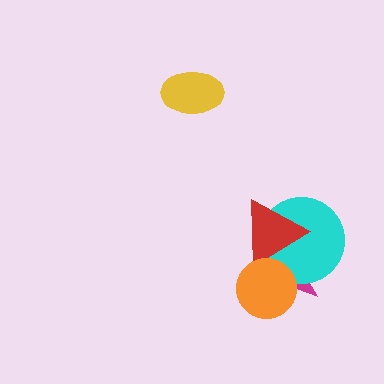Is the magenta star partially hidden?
Yes, it is partially covered by another shape.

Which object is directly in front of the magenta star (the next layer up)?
The cyan circle is directly in front of the magenta star.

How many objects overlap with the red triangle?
3 objects overlap with the red triangle.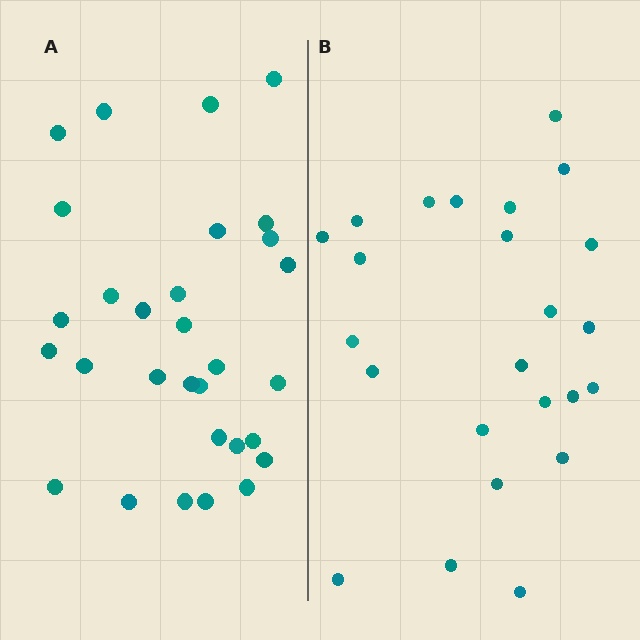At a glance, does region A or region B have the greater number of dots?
Region A (the left region) has more dots.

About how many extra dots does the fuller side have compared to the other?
Region A has about 6 more dots than region B.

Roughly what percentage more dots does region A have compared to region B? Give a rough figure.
About 25% more.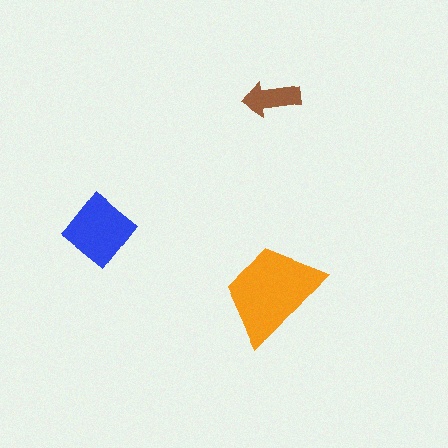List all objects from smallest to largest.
The brown arrow, the blue diamond, the orange trapezoid.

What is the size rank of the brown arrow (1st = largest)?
3rd.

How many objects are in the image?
There are 3 objects in the image.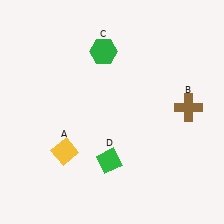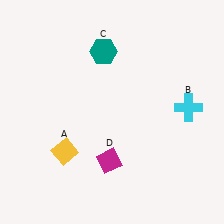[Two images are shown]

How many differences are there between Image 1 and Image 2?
There are 3 differences between the two images.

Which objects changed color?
B changed from brown to cyan. C changed from green to teal. D changed from green to magenta.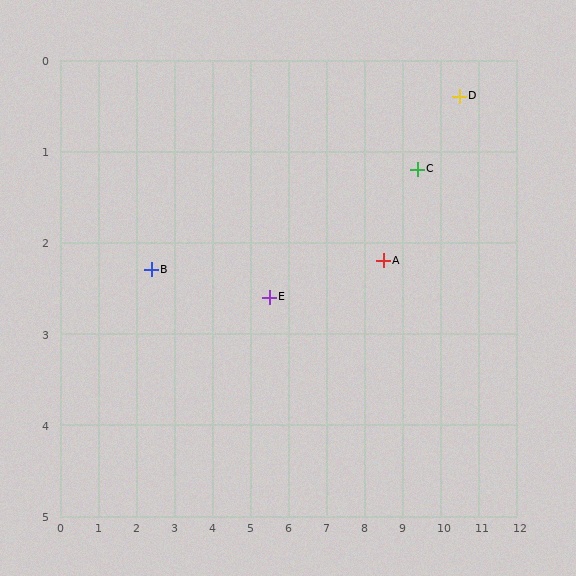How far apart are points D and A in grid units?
Points D and A are about 2.7 grid units apart.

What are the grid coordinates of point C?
Point C is at approximately (9.4, 1.2).